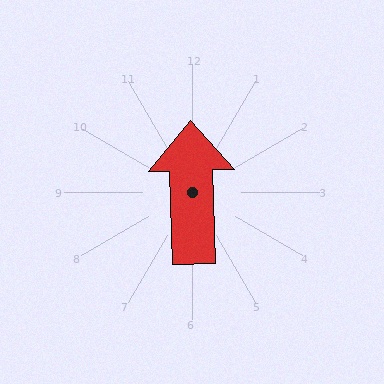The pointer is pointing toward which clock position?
Roughly 12 o'clock.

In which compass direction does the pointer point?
North.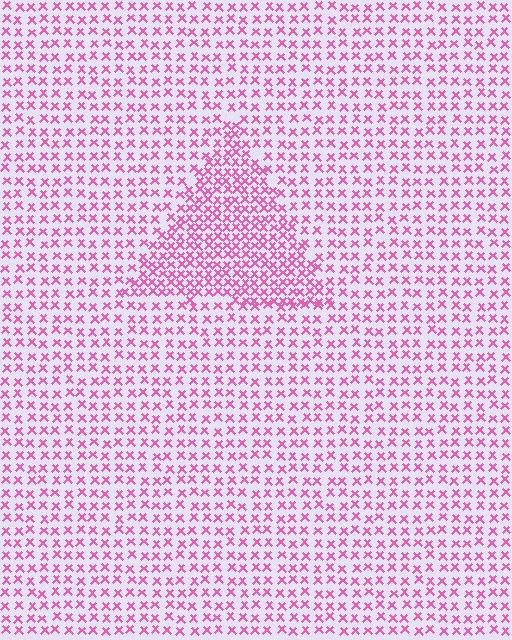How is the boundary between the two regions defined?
The boundary is defined by a change in element density (approximately 1.8x ratio). All elements are the same color, size, and shape.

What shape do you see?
I see a triangle.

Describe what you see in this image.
The image contains small pink elements arranged at two different densities. A triangle-shaped region is visible where the elements are more densely packed than the surrounding area.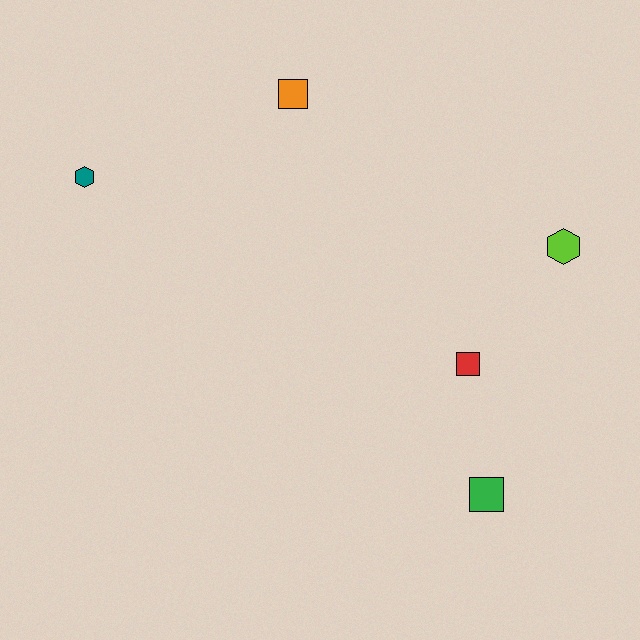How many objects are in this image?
There are 5 objects.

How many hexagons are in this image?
There are 2 hexagons.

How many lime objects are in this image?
There is 1 lime object.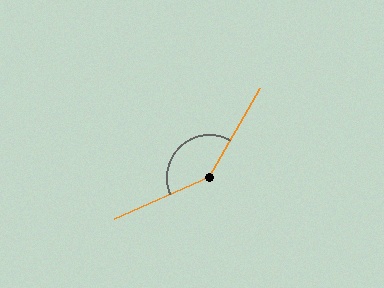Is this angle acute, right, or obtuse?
It is obtuse.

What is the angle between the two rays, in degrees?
Approximately 144 degrees.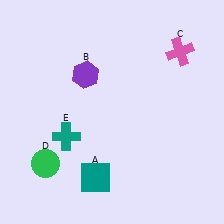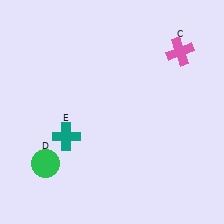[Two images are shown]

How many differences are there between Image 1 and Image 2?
There are 2 differences between the two images.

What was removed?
The teal square (A), the purple hexagon (B) were removed in Image 2.